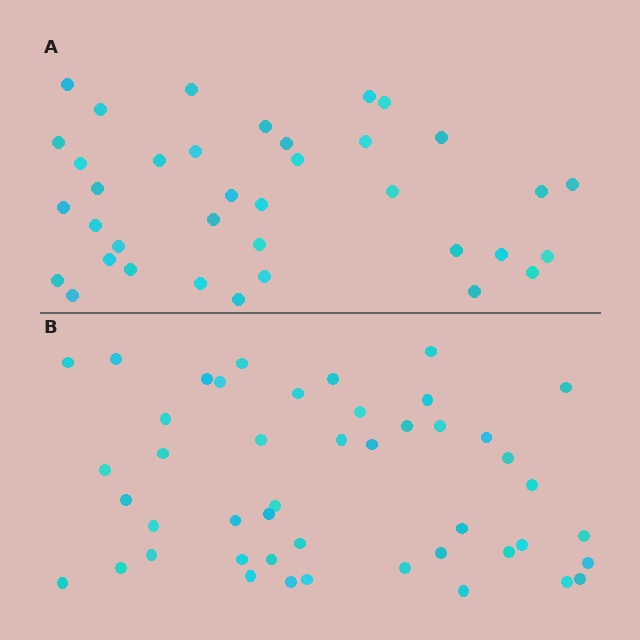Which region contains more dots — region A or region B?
Region B (the bottom region) has more dots.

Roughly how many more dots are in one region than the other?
Region B has roughly 8 or so more dots than region A.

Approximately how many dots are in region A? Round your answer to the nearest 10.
About 40 dots. (The exact count is 37, which rounds to 40.)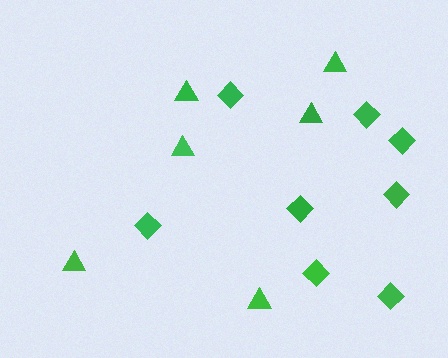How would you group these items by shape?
There are 2 groups: one group of triangles (6) and one group of diamonds (8).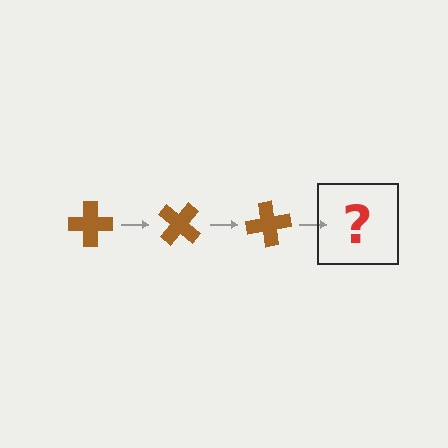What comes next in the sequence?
The next element should be a brown cross rotated 120 degrees.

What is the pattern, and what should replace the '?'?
The pattern is that the cross rotates 40 degrees each step. The '?' should be a brown cross rotated 120 degrees.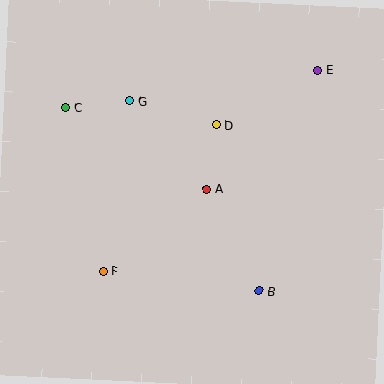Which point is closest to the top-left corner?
Point C is closest to the top-left corner.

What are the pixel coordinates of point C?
Point C is at (66, 107).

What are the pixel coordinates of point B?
Point B is at (259, 291).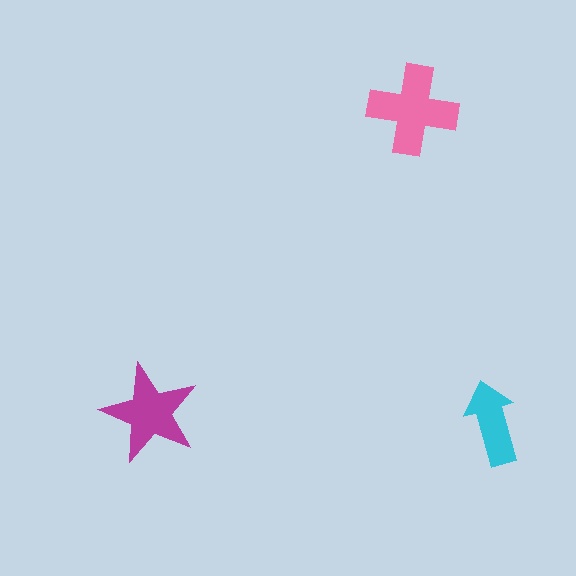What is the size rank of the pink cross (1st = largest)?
1st.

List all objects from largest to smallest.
The pink cross, the magenta star, the cyan arrow.